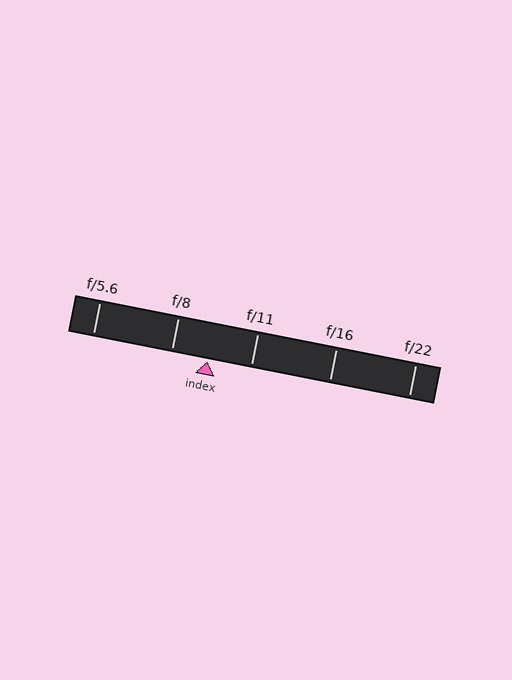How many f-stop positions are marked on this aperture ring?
There are 5 f-stop positions marked.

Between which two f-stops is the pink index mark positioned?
The index mark is between f/8 and f/11.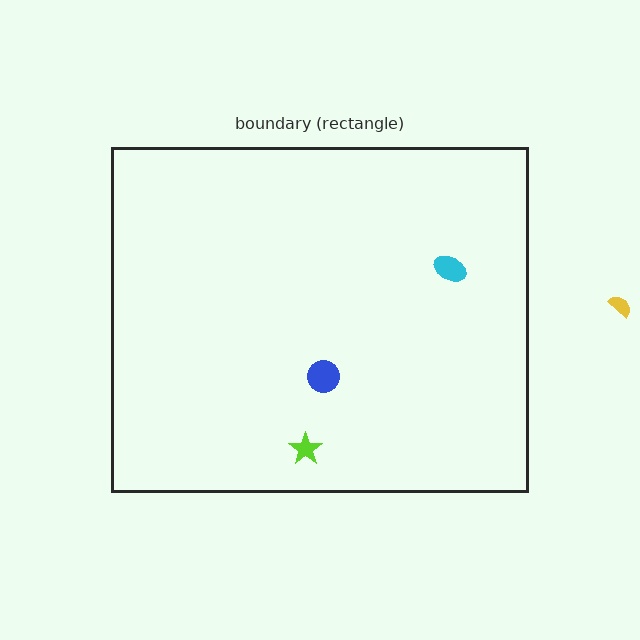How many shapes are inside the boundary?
3 inside, 1 outside.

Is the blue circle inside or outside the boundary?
Inside.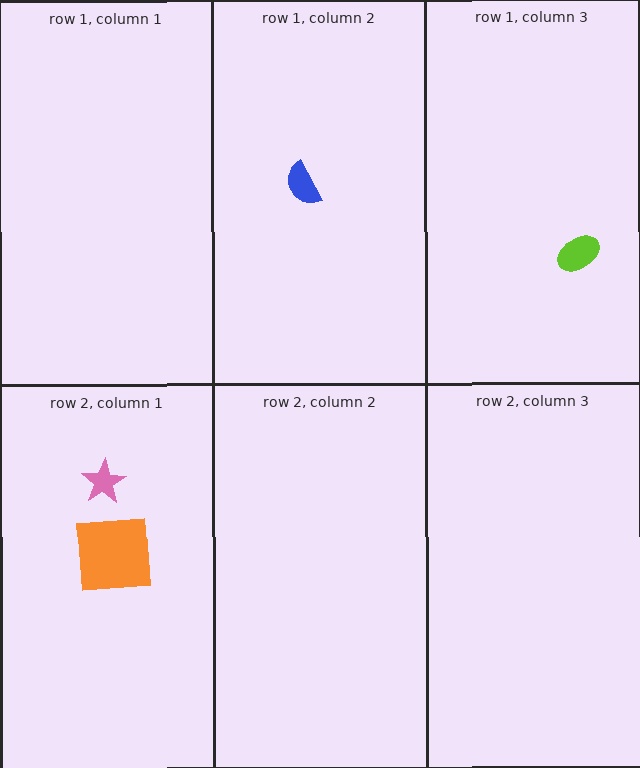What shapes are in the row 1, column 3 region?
The lime ellipse.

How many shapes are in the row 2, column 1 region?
2.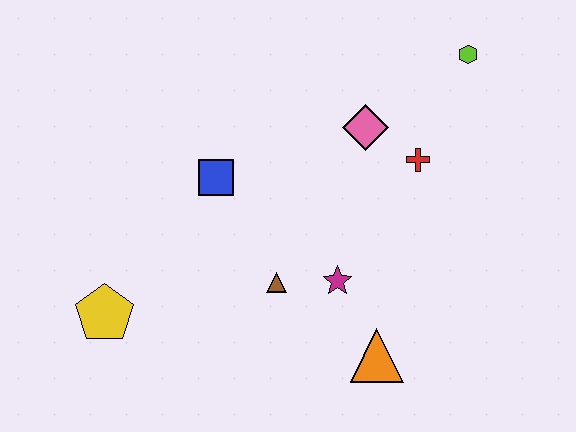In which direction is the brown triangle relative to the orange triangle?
The brown triangle is to the left of the orange triangle.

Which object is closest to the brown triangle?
The magenta star is closest to the brown triangle.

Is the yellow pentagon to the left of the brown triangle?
Yes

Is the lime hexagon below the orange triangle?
No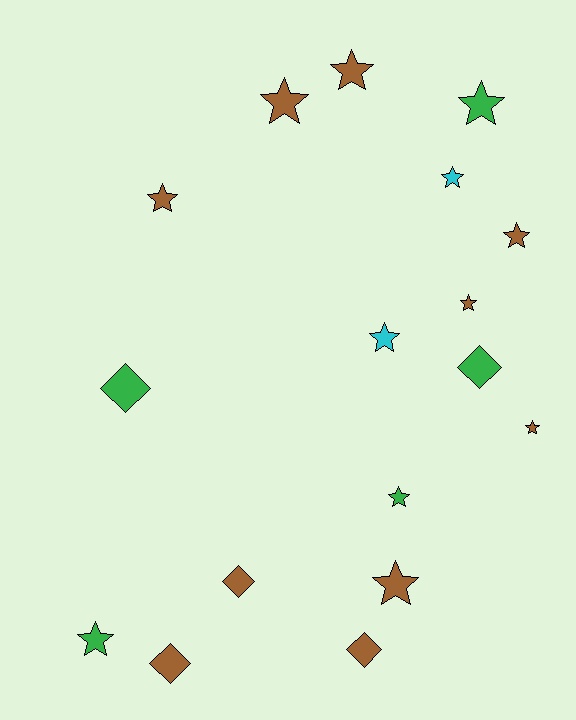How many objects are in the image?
There are 17 objects.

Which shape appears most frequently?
Star, with 12 objects.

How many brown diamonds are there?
There are 3 brown diamonds.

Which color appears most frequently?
Brown, with 10 objects.